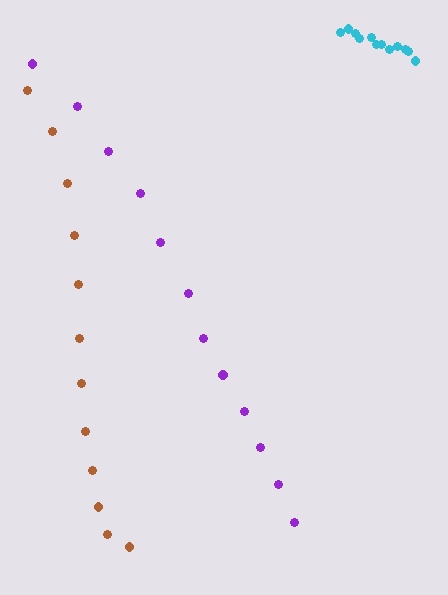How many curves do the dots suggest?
There are 3 distinct paths.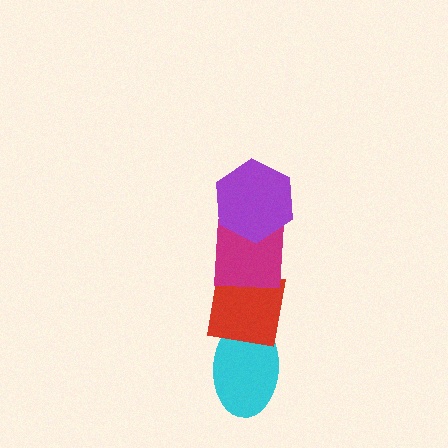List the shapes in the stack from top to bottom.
From top to bottom: the purple hexagon, the magenta square, the red square, the cyan ellipse.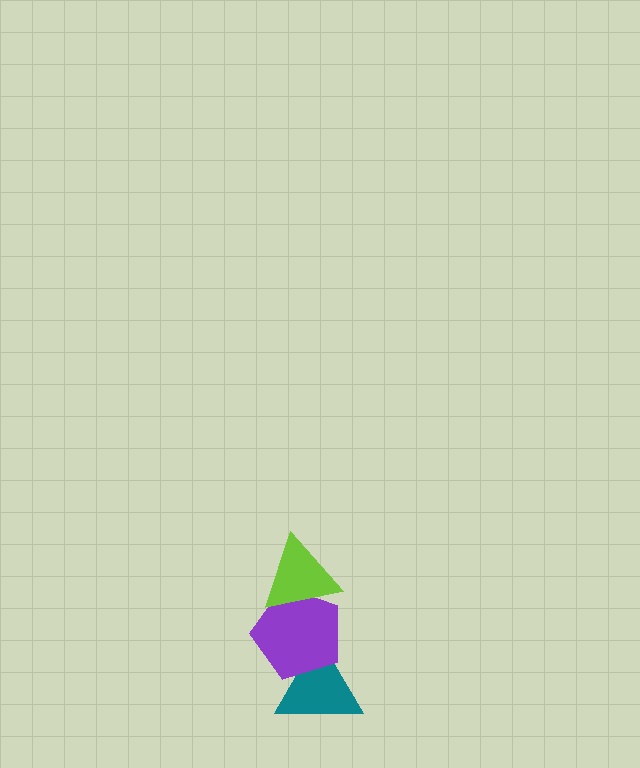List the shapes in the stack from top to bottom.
From top to bottom: the lime triangle, the purple pentagon, the teal triangle.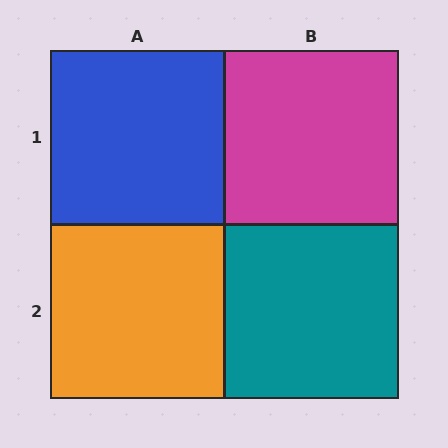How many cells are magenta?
1 cell is magenta.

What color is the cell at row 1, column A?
Blue.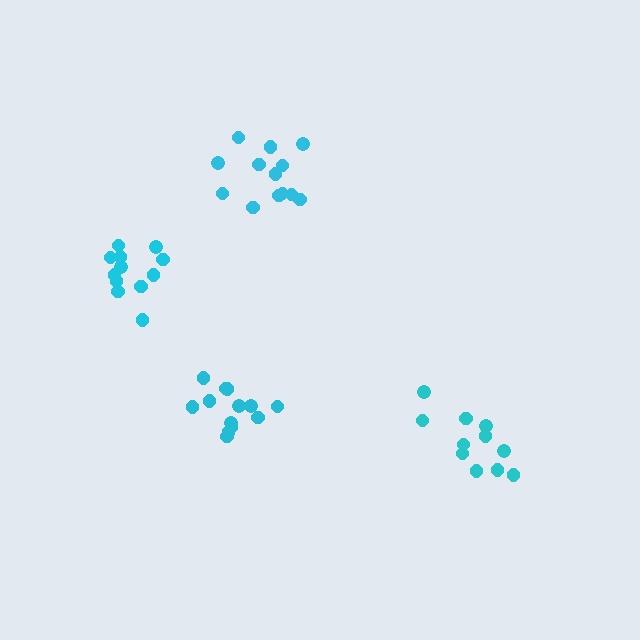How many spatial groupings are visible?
There are 4 spatial groupings.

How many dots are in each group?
Group 1: 13 dots, Group 2: 11 dots, Group 3: 12 dots, Group 4: 13 dots (49 total).